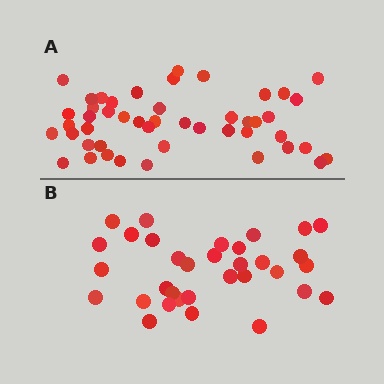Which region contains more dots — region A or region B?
Region A (the top region) has more dots.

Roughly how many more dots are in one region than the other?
Region A has approximately 15 more dots than region B.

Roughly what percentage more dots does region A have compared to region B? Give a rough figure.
About 40% more.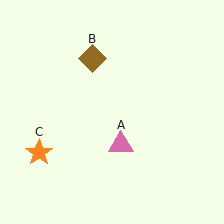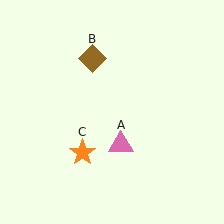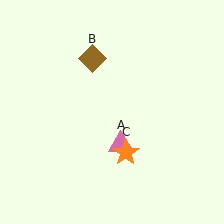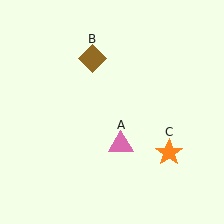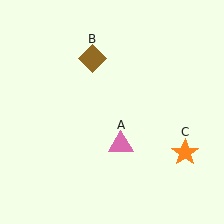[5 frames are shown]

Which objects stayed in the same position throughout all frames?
Pink triangle (object A) and brown diamond (object B) remained stationary.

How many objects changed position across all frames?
1 object changed position: orange star (object C).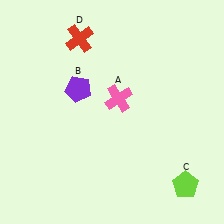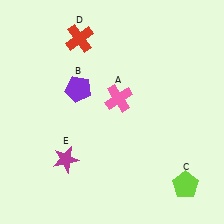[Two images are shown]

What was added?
A magenta star (E) was added in Image 2.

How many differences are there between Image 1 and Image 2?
There is 1 difference between the two images.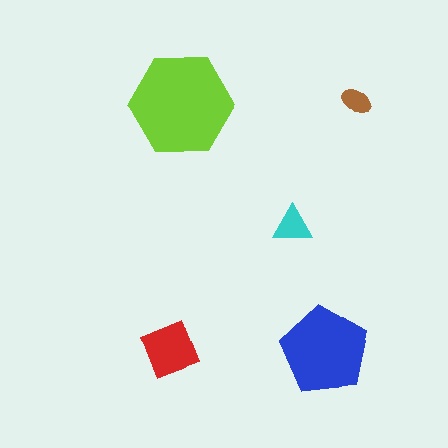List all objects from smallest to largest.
The brown ellipse, the cyan triangle, the red diamond, the blue pentagon, the lime hexagon.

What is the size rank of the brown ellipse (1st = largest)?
5th.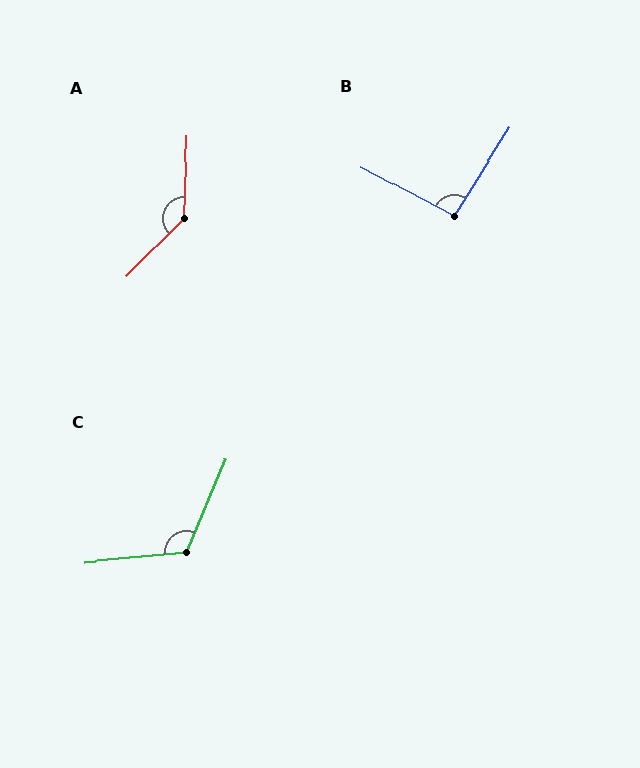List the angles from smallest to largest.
B (95°), C (118°), A (137°).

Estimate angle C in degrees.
Approximately 118 degrees.